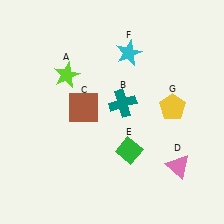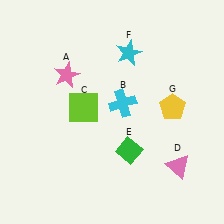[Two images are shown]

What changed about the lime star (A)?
In Image 1, A is lime. In Image 2, it changed to pink.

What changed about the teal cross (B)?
In Image 1, B is teal. In Image 2, it changed to cyan.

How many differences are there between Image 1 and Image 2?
There are 3 differences between the two images.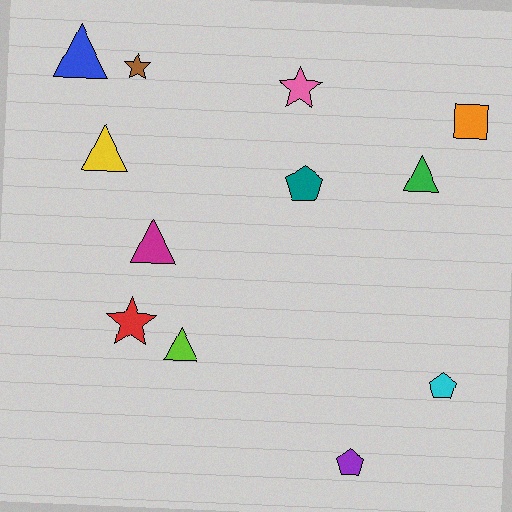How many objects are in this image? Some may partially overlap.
There are 12 objects.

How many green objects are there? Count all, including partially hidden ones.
There is 1 green object.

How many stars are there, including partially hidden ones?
There are 3 stars.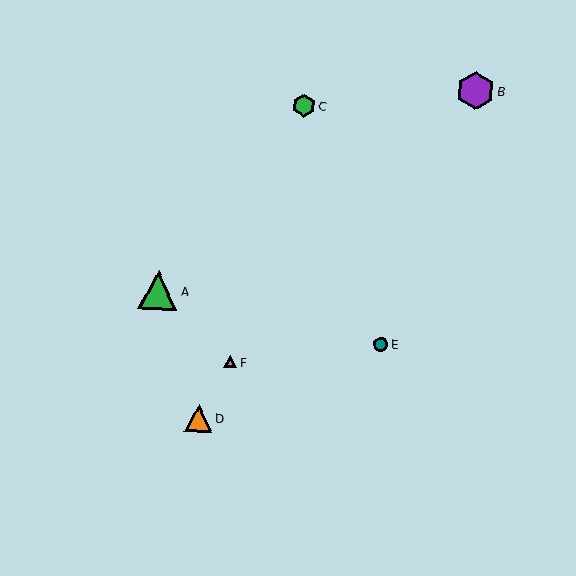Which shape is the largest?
The green triangle (labeled A) is the largest.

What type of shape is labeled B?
Shape B is a purple hexagon.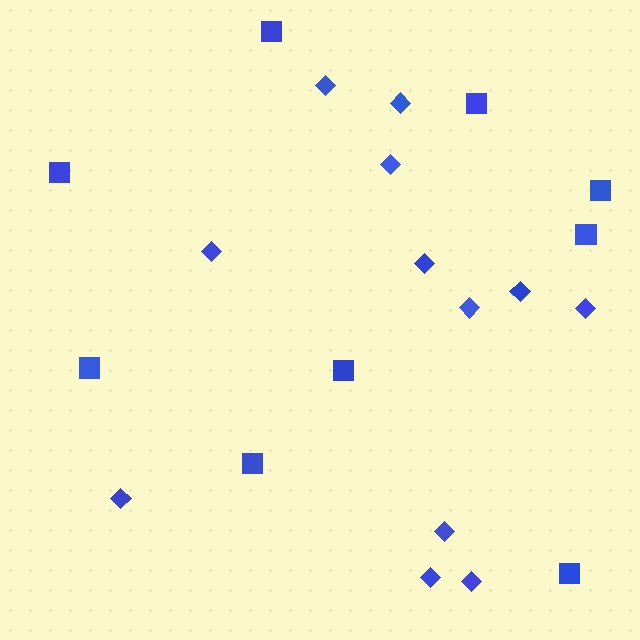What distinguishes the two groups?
There are 2 groups: one group of diamonds (12) and one group of squares (9).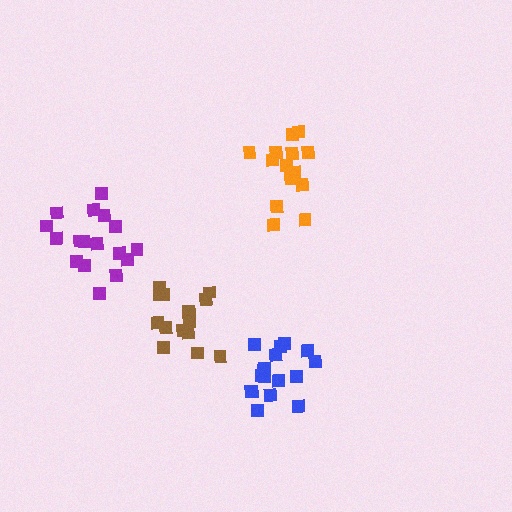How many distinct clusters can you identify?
There are 4 distinct clusters.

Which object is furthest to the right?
The orange cluster is rightmost.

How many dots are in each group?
Group 1: 15 dots, Group 2: 17 dots, Group 3: 17 dots, Group 4: 14 dots (63 total).